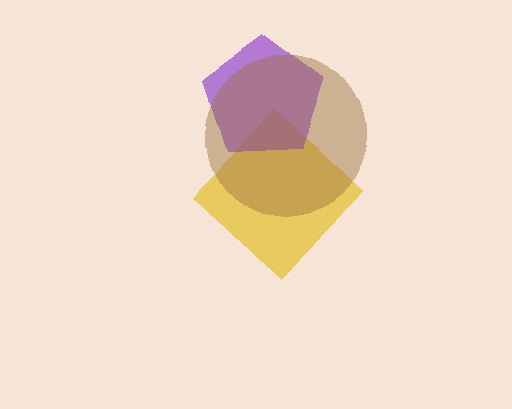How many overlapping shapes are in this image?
There are 3 overlapping shapes in the image.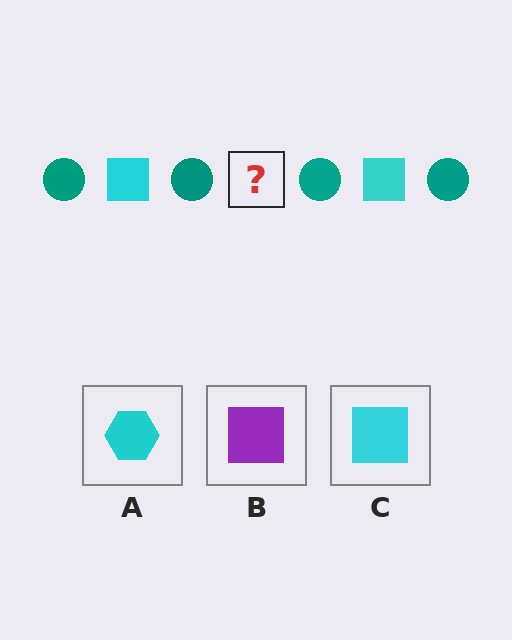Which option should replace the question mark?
Option C.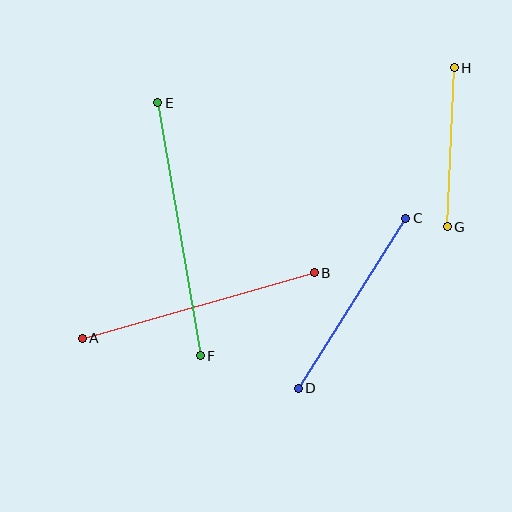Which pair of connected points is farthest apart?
Points E and F are farthest apart.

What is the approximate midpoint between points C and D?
The midpoint is at approximately (352, 303) pixels.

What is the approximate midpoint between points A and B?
The midpoint is at approximately (198, 306) pixels.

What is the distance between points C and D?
The distance is approximately 201 pixels.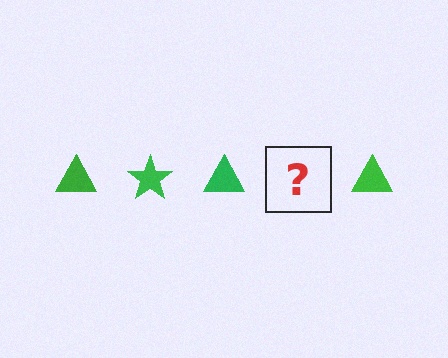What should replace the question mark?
The question mark should be replaced with a green star.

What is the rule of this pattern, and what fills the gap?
The rule is that the pattern cycles through triangle, star shapes in green. The gap should be filled with a green star.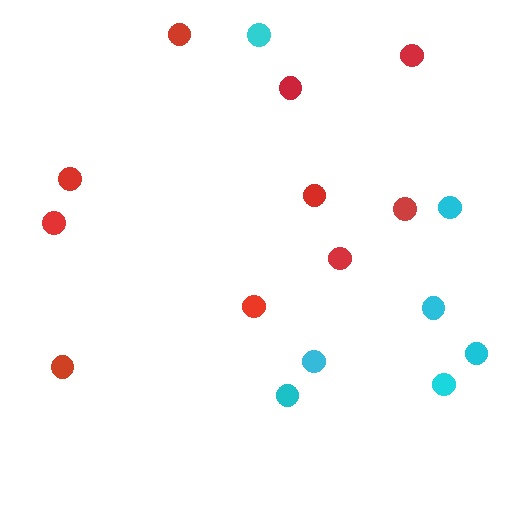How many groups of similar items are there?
There are 2 groups: one group of cyan circles (7) and one group of red circles (10).